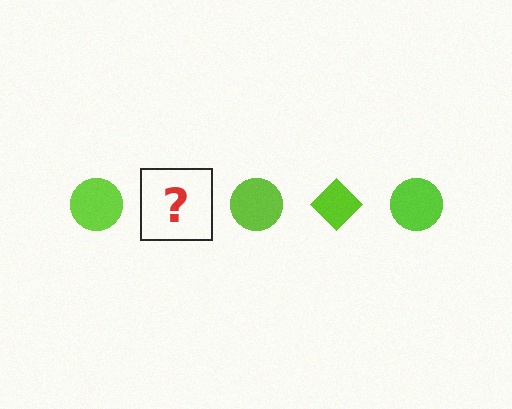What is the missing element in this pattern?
The missing element is a lime diamond.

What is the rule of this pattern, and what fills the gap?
The rule is that the pattern cycles through circle, diamond shapes in lime. The gap should be filled with a lime diamond.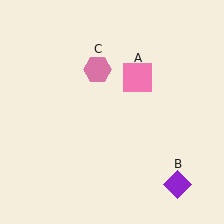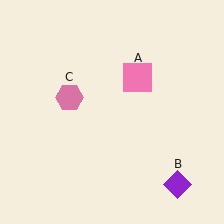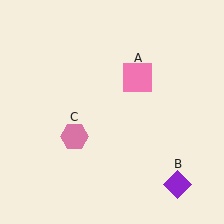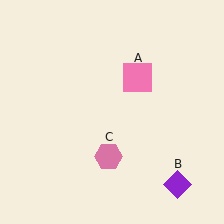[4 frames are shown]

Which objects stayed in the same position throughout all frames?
Pink square (object A) and purple diamond (object B) remained stationary.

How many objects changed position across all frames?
1 object changed position: pink hexagon (object C).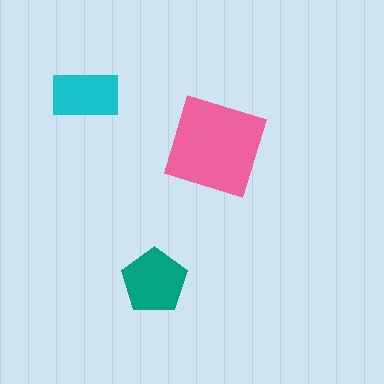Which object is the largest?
The pink square.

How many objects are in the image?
There are 3 objects in the image.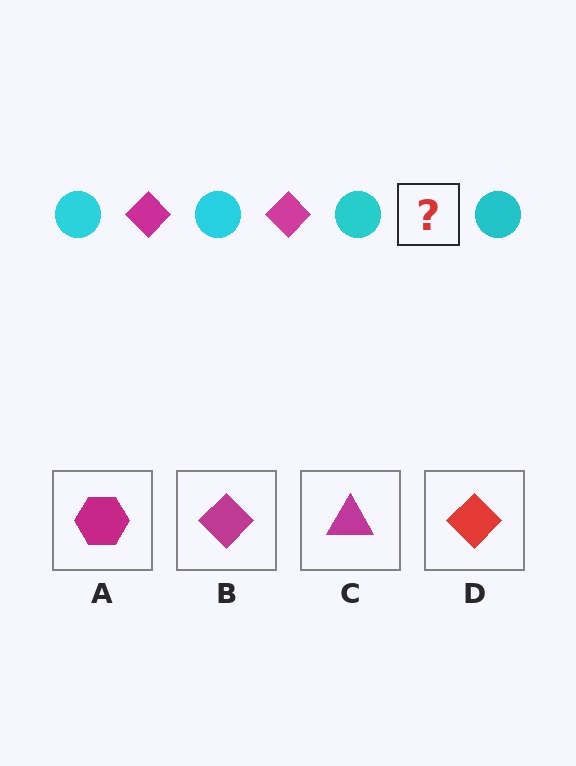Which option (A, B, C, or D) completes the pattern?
B.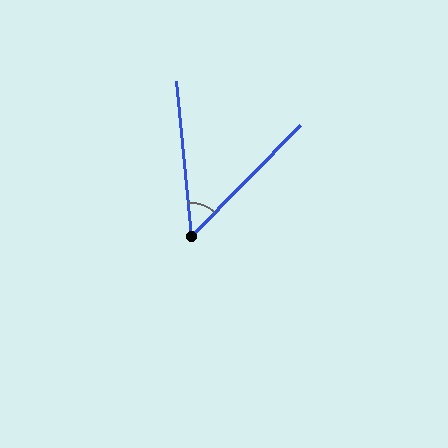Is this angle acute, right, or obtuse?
It is acute.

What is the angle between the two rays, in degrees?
Approximately 50 degrees.